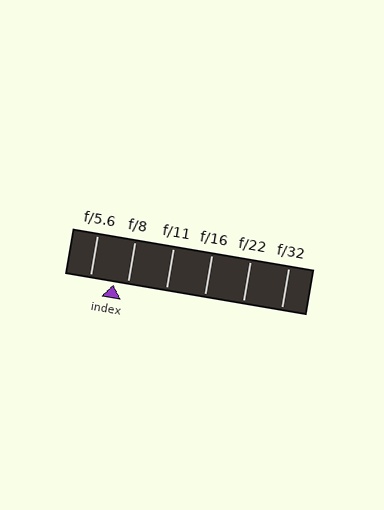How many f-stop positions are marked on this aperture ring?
There are 6 f-stop positions marked.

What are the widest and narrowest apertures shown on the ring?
The widest aperture shown is f/5.6 and the narrowest is f/32.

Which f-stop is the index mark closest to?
The index mark is closest to f/8.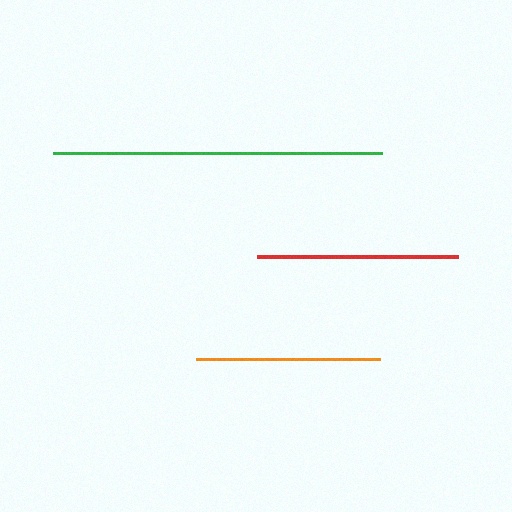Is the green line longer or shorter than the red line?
The green line is longer than the red line.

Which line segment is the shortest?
The orange line is the shortest at approximately 184 pixels.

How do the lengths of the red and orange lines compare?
The red and orange lines are approximately the same length.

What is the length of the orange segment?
The orange segment is approximately 184 pixels long.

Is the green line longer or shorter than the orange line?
The green line is longer than the orange line.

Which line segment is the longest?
The green line is the longest at approximately 329 pixels.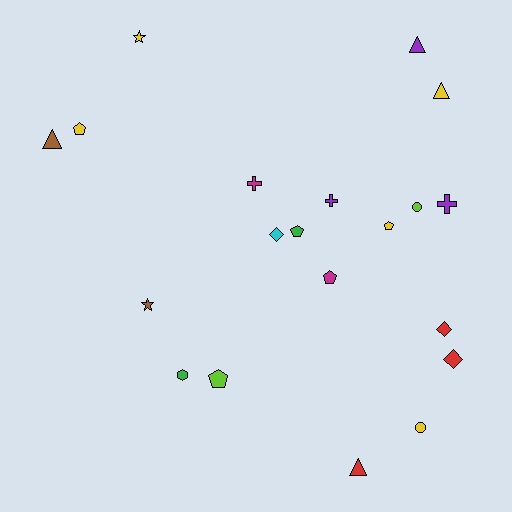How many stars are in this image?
There are 2 stars.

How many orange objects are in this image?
There are no orange objects.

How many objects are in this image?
There are 20 objects.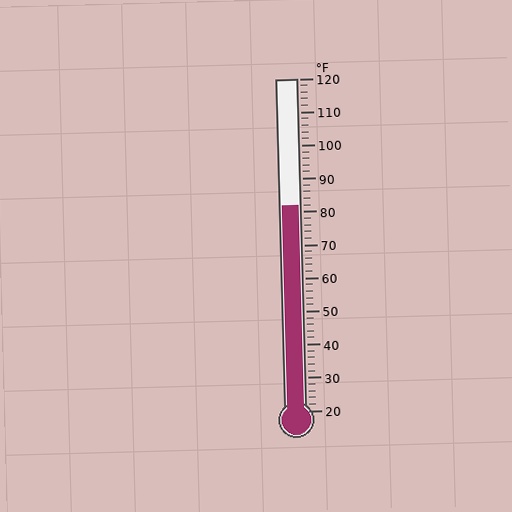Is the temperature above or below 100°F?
The temperature is below 100°F.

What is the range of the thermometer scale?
The thermometer scale ranges from 20°F to 120°F.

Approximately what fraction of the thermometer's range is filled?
The thermometer is filled to approximately 60% of its range.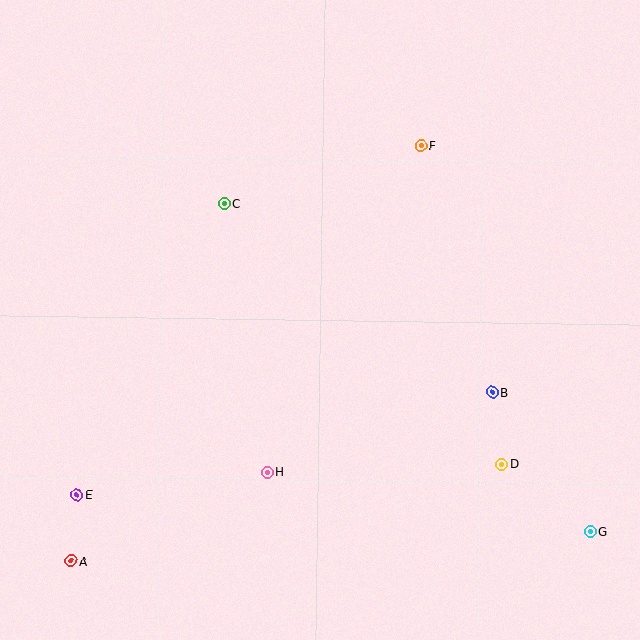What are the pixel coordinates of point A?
Point A is at (71, 561).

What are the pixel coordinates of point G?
Point G is at (590, 532).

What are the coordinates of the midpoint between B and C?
The midpoint between B and C is at (358, 298).